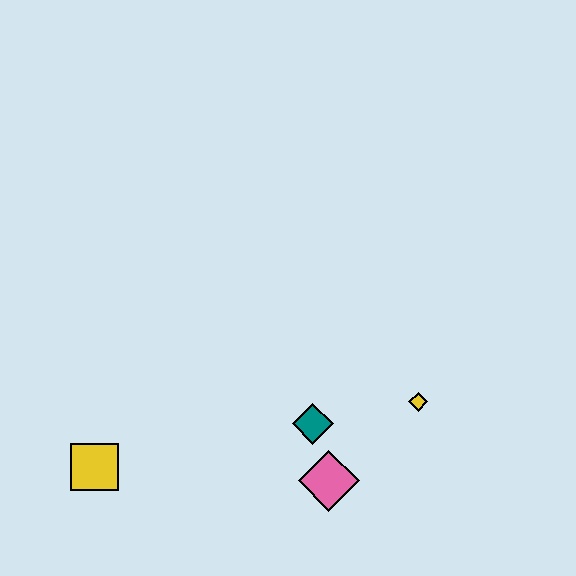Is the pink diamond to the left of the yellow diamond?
Yes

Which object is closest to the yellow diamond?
The teal diamond is closest to the yellow diamond.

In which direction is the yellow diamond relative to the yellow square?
The yellow diamond is to the right of the yellow square.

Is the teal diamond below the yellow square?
No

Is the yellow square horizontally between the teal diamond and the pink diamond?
No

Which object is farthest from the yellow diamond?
The yellow square is farthest from the yellow diamond.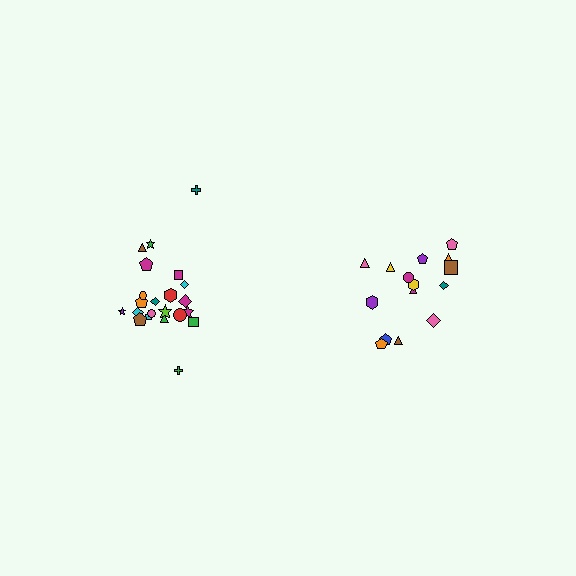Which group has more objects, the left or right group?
The left group.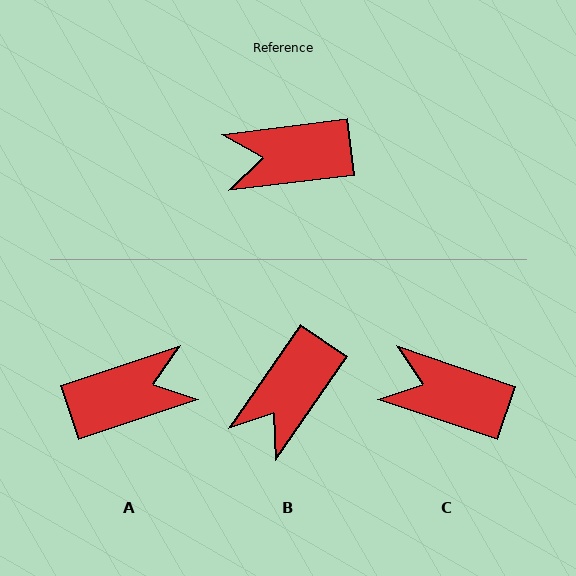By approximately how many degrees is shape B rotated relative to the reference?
Approximately 49 degrees counter-clockwise.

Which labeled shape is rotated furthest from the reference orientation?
A, about 168 degrees away.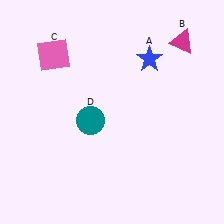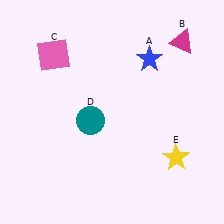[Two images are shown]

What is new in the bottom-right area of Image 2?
A yellow star (E) was added in the bottom-right area of Image 2.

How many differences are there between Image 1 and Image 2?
There is 1 difference between the two images.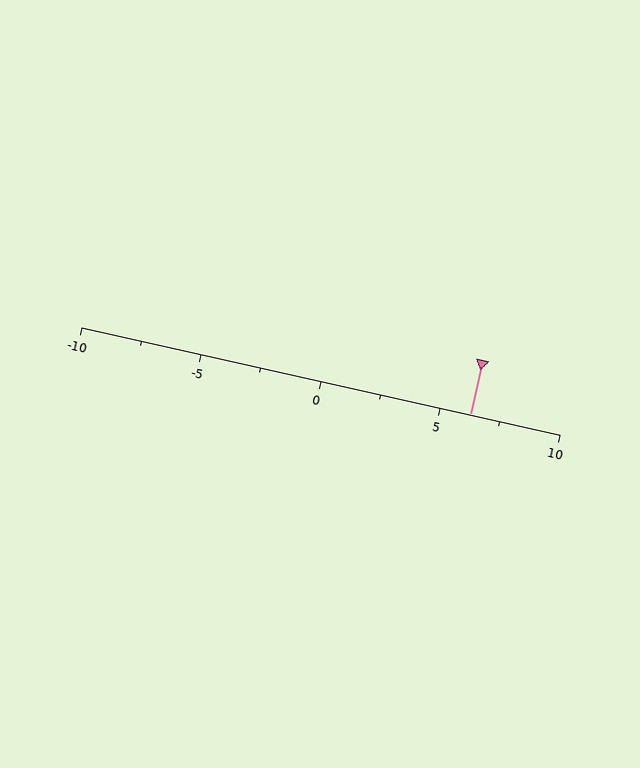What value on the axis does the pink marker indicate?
The marker indicates approximately 6.2.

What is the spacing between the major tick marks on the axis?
The major ticks are spaced 5 apart.